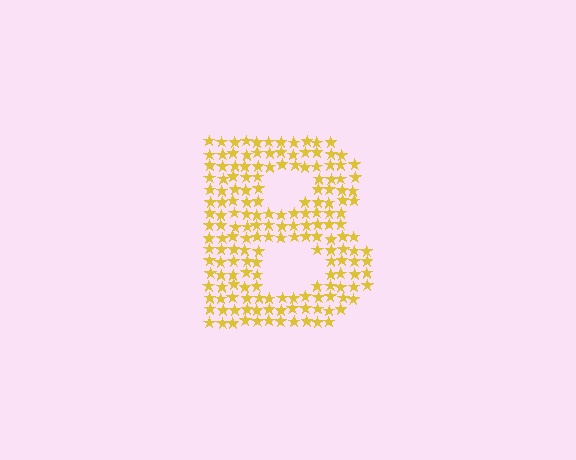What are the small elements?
The small elements are stars.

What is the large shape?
The large shape is the letter B.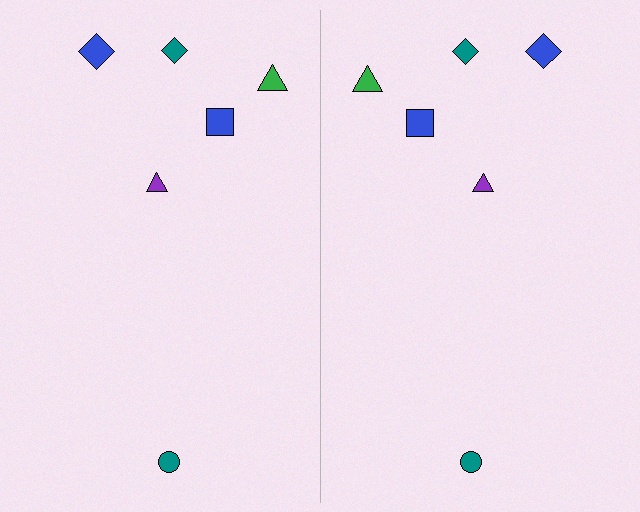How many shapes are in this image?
There are 12 shapes in this image.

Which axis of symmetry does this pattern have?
The pattern has a vertical axis of symmetry running through the center of the image.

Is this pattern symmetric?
Yes, this pattern has bilateral (reflection) symmetry.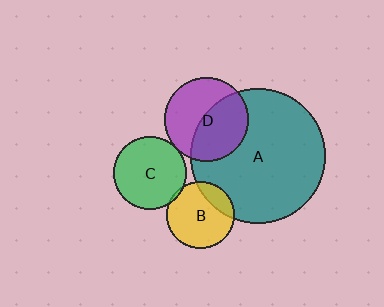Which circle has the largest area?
Circle A (teal).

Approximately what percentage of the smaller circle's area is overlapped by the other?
Approximately 5%.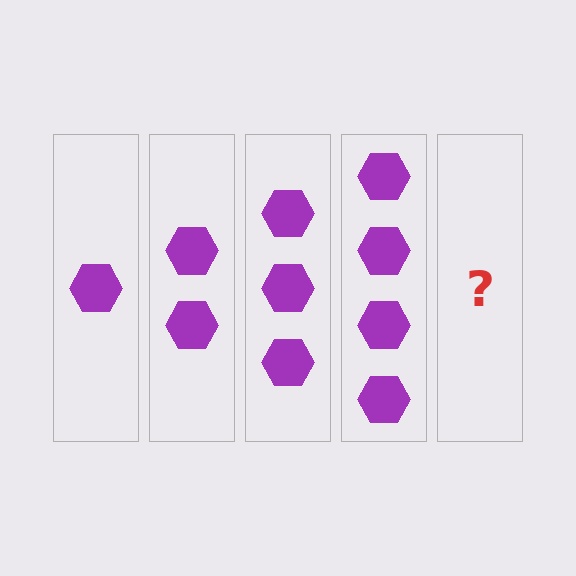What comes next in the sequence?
The next element should be 5 hexagons.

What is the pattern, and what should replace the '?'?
The pattern is that each step adds one more hexagon. The '?' should be 5 hexagons.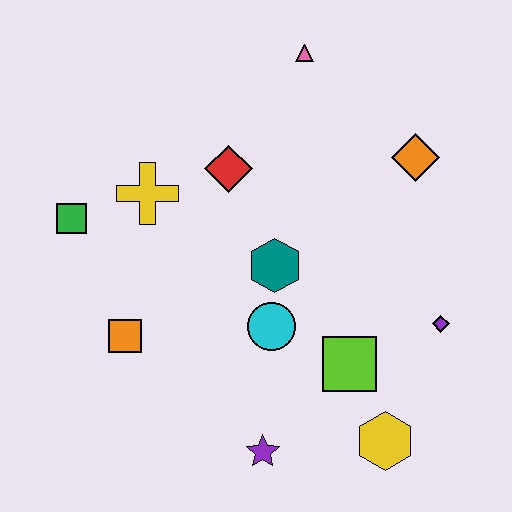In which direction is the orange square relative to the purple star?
The orange square is to the left of the purple star.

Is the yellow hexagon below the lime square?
Yes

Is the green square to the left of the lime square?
Yes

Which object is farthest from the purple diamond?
The green square is farthest from the purple diamond.